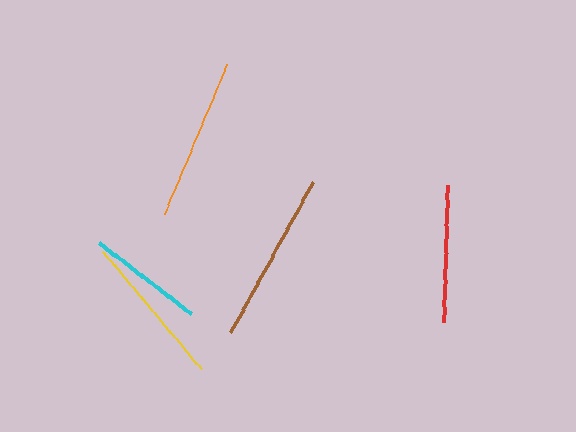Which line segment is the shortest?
The cyan line is the shortest at approximately 115 pixels.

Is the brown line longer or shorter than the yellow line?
The brown line is longer than the yellow line.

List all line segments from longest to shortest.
From longest to shortest: brown, orange, yellow, red, cyan.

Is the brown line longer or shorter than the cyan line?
The brown line is longer than the cyan line.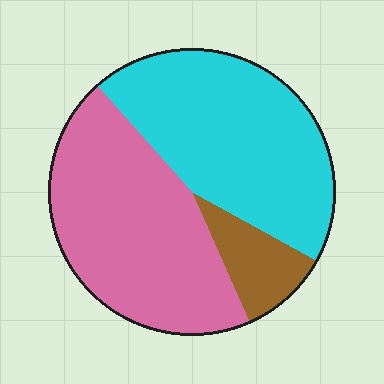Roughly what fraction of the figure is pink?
Pink covers roughly 45% of the figure.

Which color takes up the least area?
Brown, at roughly 10%.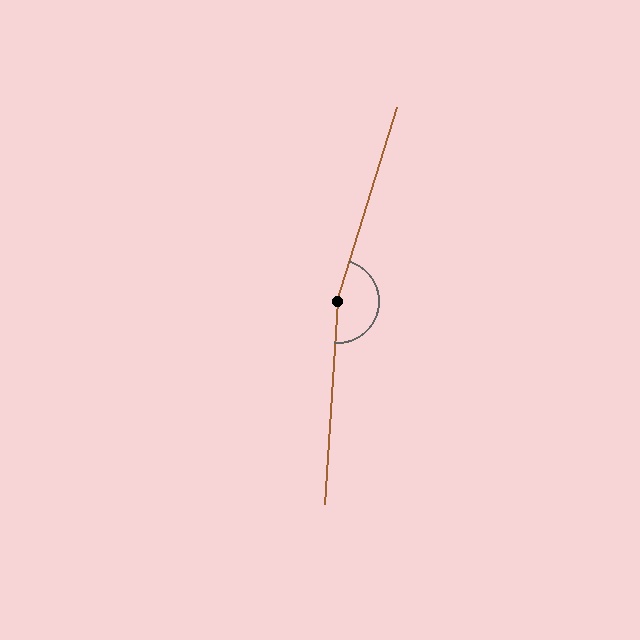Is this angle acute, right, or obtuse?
It is obtuse.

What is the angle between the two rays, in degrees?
Approximately 166 degrees.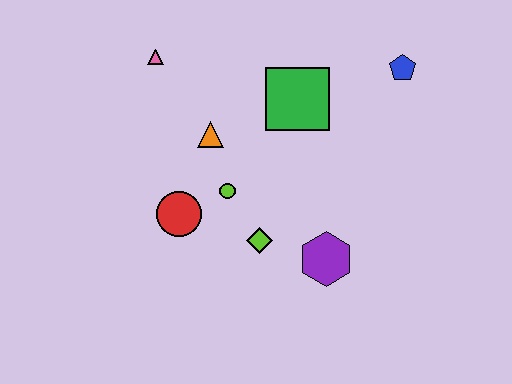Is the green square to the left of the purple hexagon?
Yes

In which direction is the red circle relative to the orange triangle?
The red circle is below the orange triangle.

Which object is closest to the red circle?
The lime circle is closest to the red circle.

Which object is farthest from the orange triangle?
The blue pentagon is farthest from the orange triangle.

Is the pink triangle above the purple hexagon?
Yes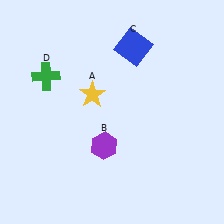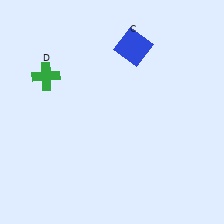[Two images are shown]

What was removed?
The purple hexagon (B), the yellow star (A) were removed in Image 2.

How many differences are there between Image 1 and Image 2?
There are 2 differences between the two images.